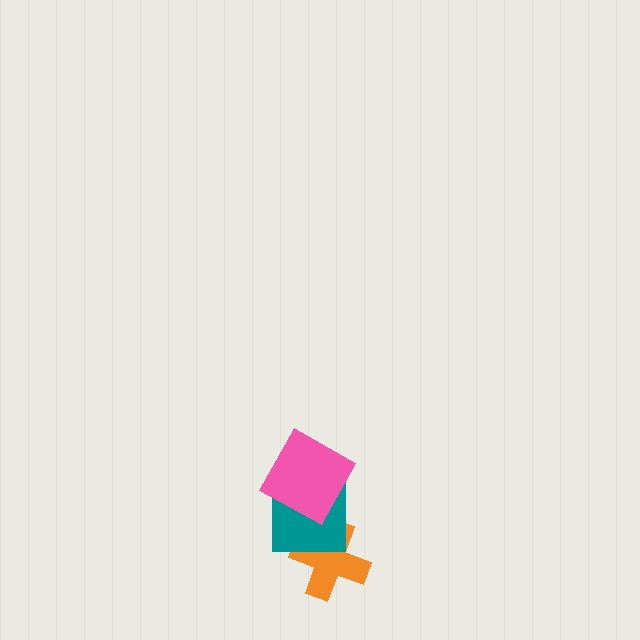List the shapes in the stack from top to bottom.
From top to bottom: the pink square, the teal square, the orange cross.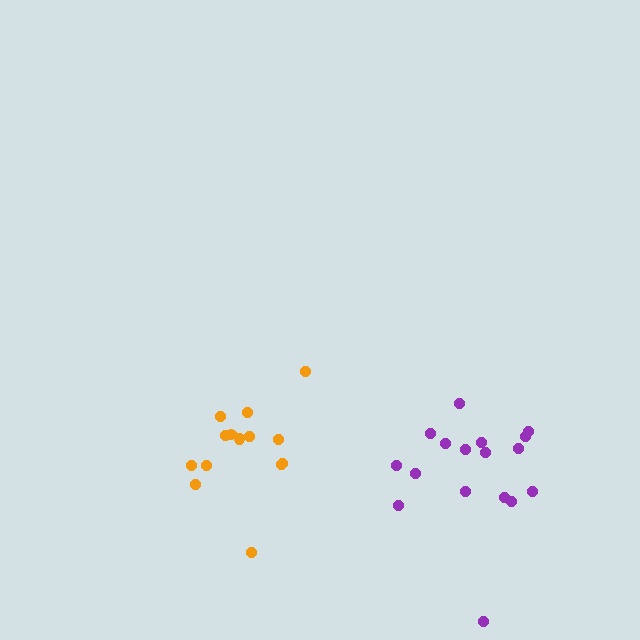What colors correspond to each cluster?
The clusters are colored: purple, orange.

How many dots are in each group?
Group 1: 17 dots, Group 2: 14 dots (31 total).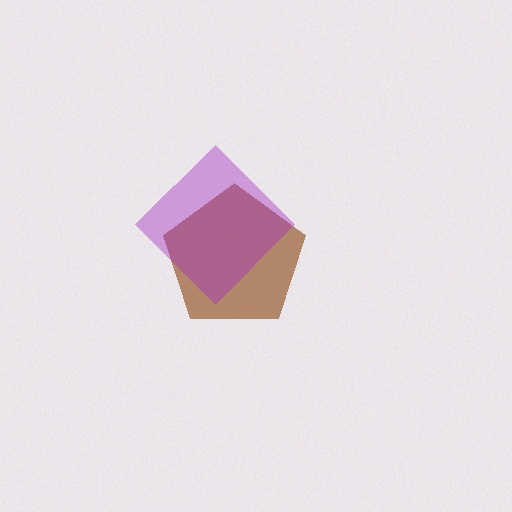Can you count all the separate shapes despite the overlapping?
Yes, there are 2 separate shapes.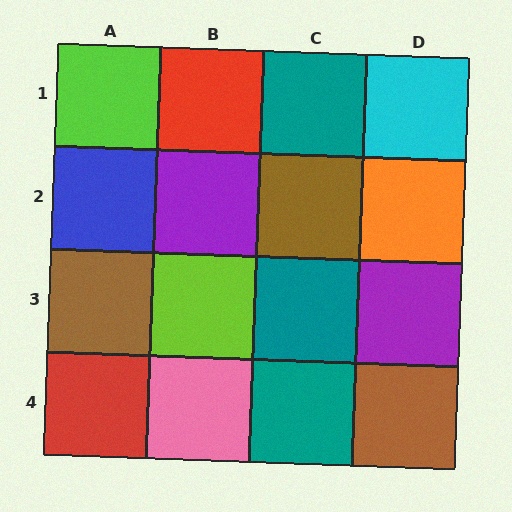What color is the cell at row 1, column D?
Cyan.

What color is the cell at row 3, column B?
Lime.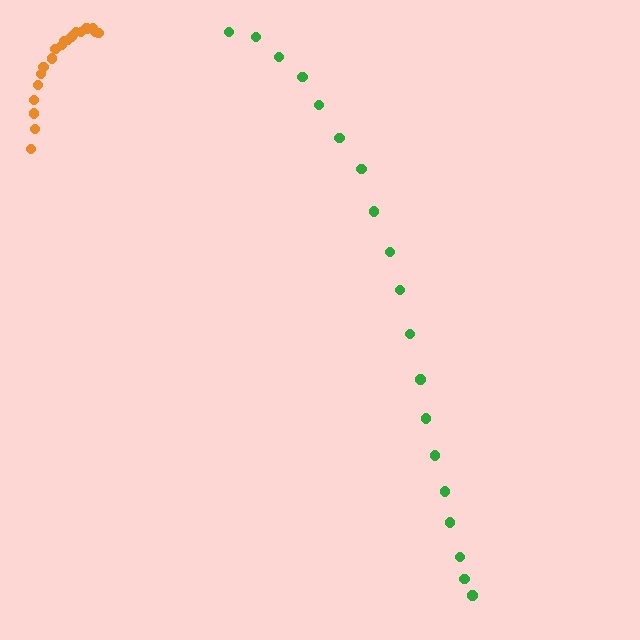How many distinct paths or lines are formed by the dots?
There are 2 distinct paths.